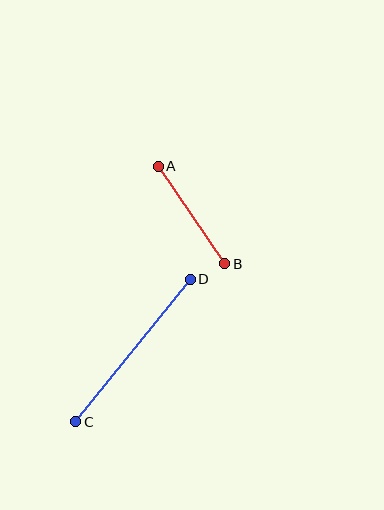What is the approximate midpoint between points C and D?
The midpoint is at approximately (133, 350) pixels.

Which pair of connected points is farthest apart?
Points C and D are farthest apart.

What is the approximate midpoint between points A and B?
The midpoint is at approximately (191, 215) pixels.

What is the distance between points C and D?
The distance is approximately 183 pixels.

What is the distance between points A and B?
The distance is approximately 118 pixels.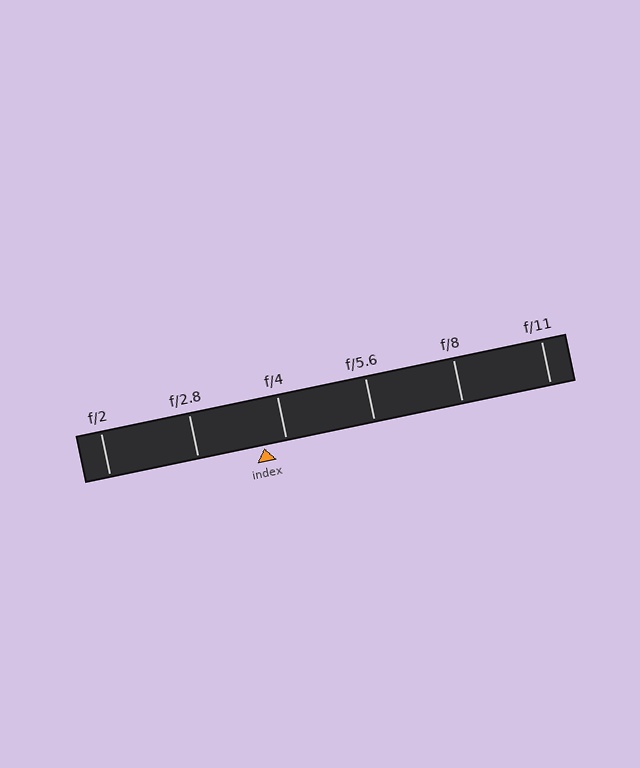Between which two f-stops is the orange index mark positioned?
The index mark is between f/2.8 and f/4.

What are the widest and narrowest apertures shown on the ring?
The widest aperture shown is f/2 and the narrowest is f/11.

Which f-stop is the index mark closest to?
The index mark is closest to f/4.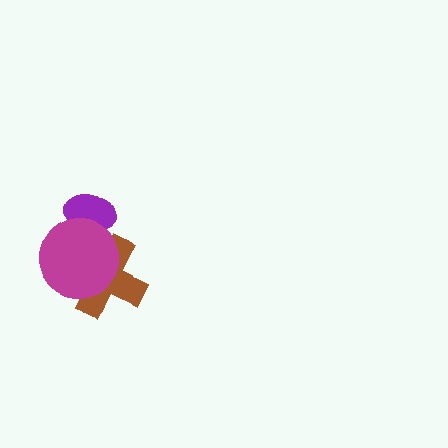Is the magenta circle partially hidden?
No, no other shape covers it.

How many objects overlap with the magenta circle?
2 objects overlap with the magenta circle.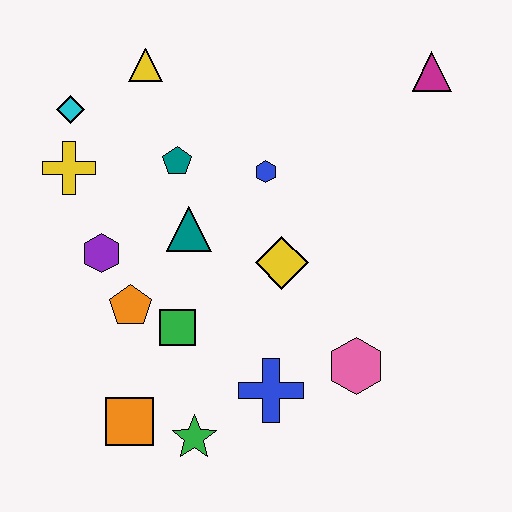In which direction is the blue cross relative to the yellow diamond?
The blue cross is below the yellow diamond.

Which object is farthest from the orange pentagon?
The magenta triangle is farthest from the orange pentagon.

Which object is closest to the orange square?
The green star is closest to the orange square.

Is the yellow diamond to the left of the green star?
No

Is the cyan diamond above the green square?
Yes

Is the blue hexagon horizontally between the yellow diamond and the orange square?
Yes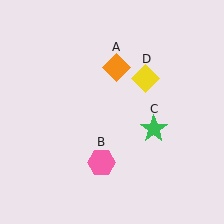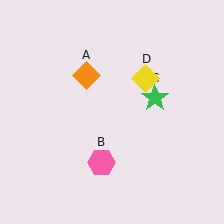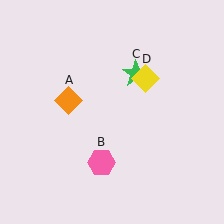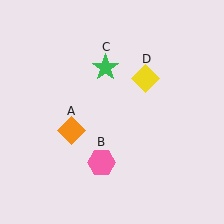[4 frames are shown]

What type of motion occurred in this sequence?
The orange diamond (object A), green star (object C) rotated counterclockwise around the center of the scene.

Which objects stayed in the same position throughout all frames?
Pink hexagon (object B) and yellow diamond (object D) remained stationary.